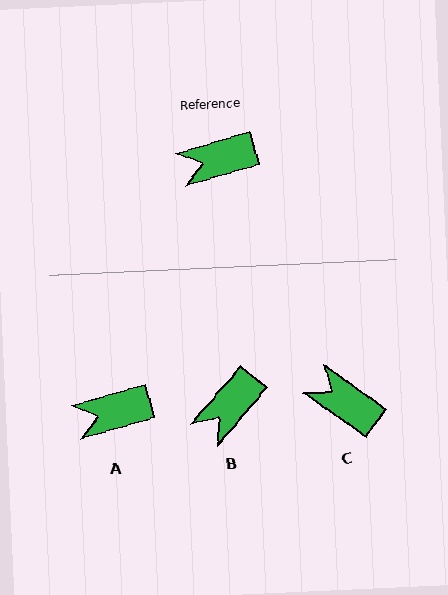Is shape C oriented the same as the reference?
No, it is off by about 52 degrees.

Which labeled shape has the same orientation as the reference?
A.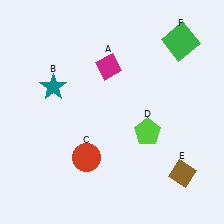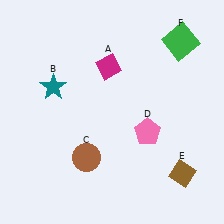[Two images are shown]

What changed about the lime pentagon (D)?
In Image 1, D is lime. In Image 2, it changed to pink.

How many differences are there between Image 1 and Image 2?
There are 2 differences between the two images.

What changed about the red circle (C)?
In Image 1, C is red. In Image 2, it changed to brown.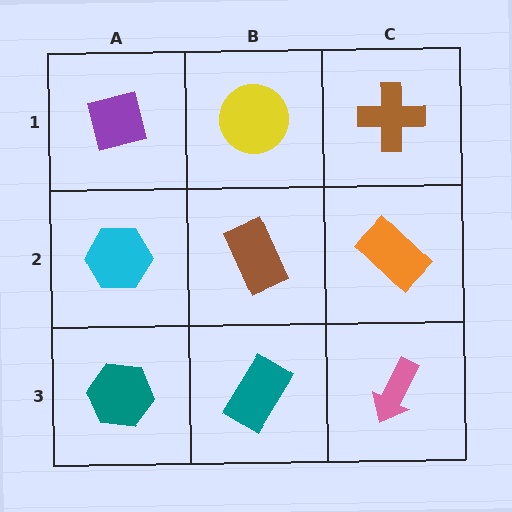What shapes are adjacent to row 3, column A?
A cyan hexagon (row 2, column A), a teal rectangle (row 3, column B).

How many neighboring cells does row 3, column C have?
2.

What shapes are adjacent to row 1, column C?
An orange rectangle (row 2, column C), a yellow circle (row 1, column B).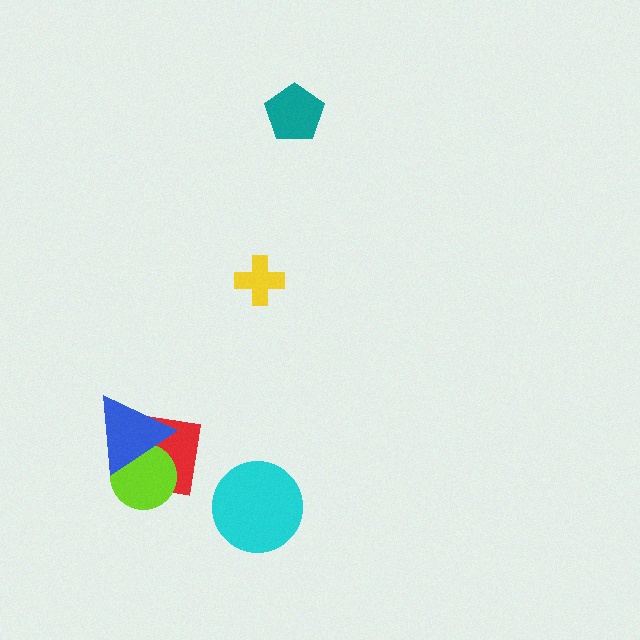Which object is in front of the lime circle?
The blue triangle is in front of the lime circle.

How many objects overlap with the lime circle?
2 objects overlap with the lime circle.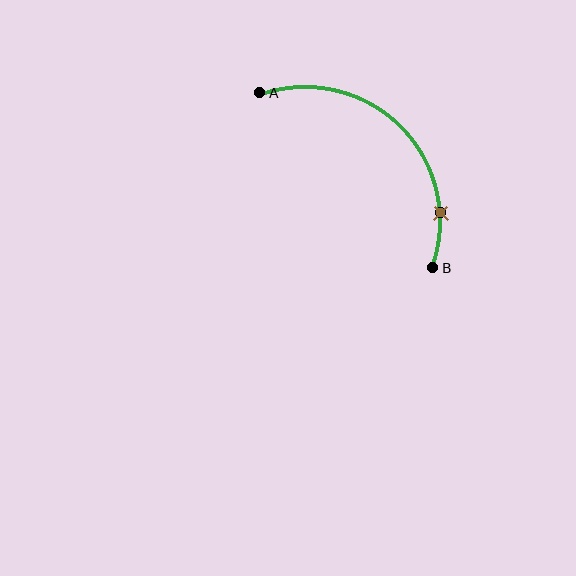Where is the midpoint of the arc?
The arc midpoint is the point on the curve farthest from the straight line joining A and B. It sits above and to the right of that line.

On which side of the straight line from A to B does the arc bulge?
The arc bulges above and to the right of the straight line connecting A and B.